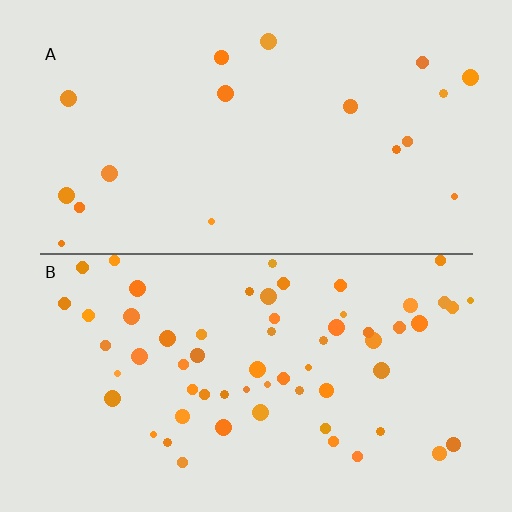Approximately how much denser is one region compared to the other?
Approximately 3.4× — region B over region A.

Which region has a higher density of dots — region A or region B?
B (the bottom).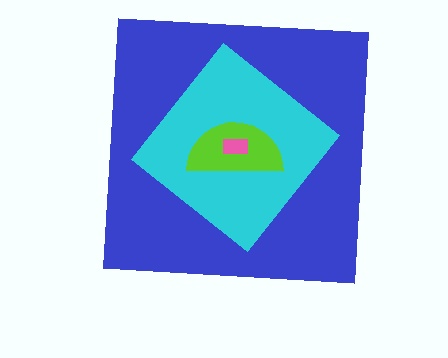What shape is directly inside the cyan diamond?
The lime semicircle.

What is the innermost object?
The pink rectangle.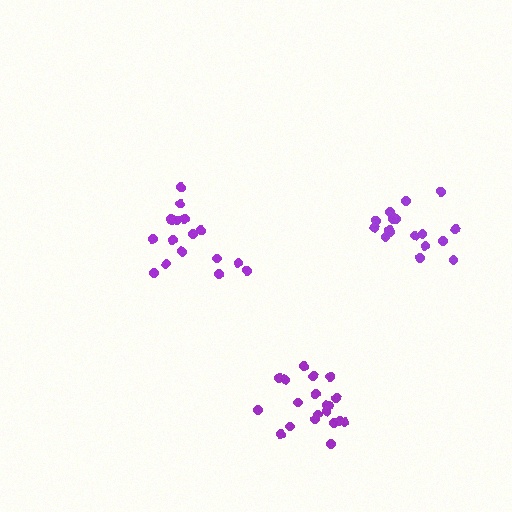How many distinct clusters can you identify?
There are 3 distinct clusters.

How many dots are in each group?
Group 1: 17 dots, Group 2: 17 dots, Group 3: 20 dots (54 total).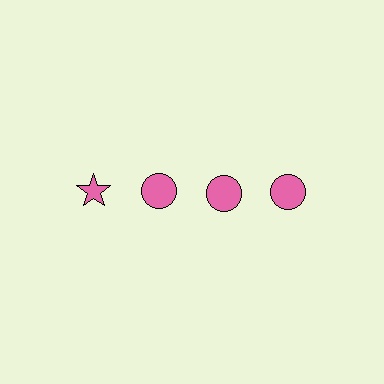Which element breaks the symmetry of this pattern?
The pink star in the top row, leftmost column breaks the symmetry. All other shapes are pink circles.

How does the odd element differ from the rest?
It has a different shape: star instead of circle.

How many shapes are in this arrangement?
There are 4 shapes arranged in a grid pattern.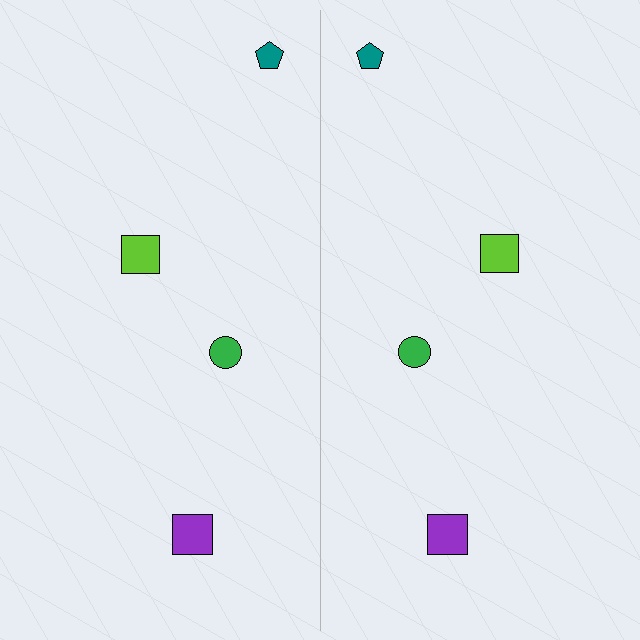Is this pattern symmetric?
Yes, this pattern has bilateral (reflection) symmetry.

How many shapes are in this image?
There are 8 shapes in this image.